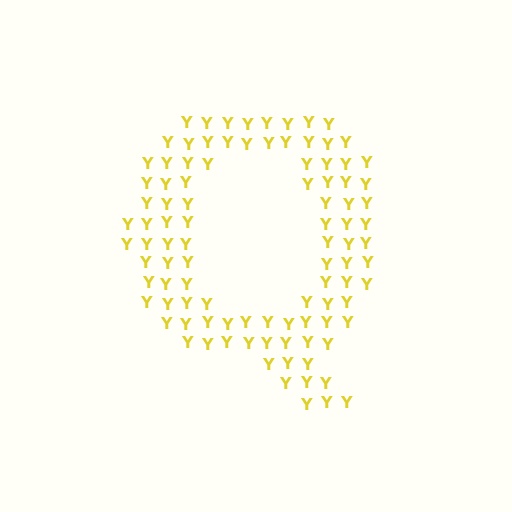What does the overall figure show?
The overall figure shows the letter Q.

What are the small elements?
The small elements are letter Y's.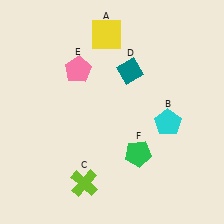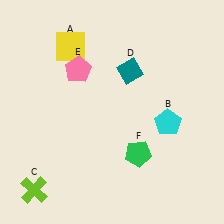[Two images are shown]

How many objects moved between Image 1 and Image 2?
2 objects moved between the two images.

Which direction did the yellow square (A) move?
The yellow square (A) moved left.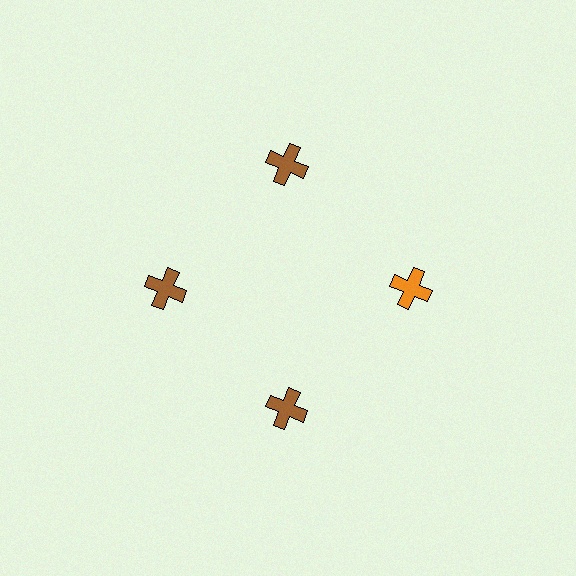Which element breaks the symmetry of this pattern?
The orange cross at roughly the 3 o'clock position breaks the symmetry. All other shapes are brown crosses.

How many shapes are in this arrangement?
There are 4 shapes arranged in a ring pattern.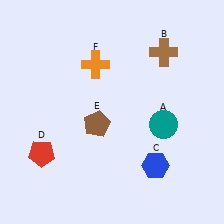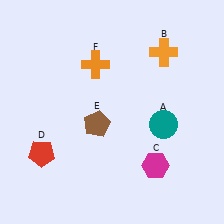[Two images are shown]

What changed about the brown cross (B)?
In Image 1, B is brown. In Image 2, it changed to orange.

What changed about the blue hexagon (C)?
In Image 1, C is blue. In Image 2, it changed to magenta.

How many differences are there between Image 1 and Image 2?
There are 2 differences between the two images.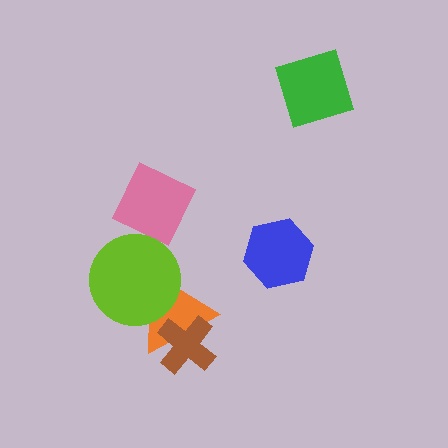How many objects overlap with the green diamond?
0 objects overlap with the green diamond.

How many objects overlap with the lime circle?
2 objects overlap with the lime circle.